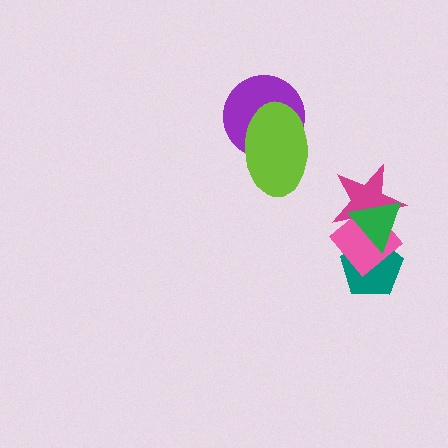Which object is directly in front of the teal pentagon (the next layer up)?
The pink diamond is directly in front of the teal pentagon.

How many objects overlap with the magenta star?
2 objects overlap with the magenta star.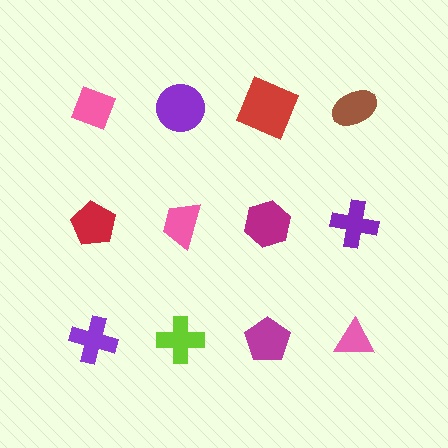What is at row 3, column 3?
A magenta pentagon.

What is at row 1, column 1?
A pink diamond.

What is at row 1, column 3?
A red square.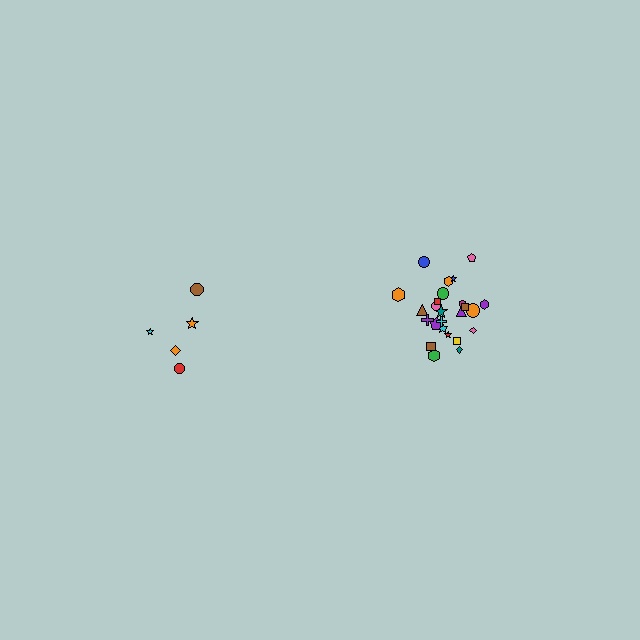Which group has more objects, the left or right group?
The right group.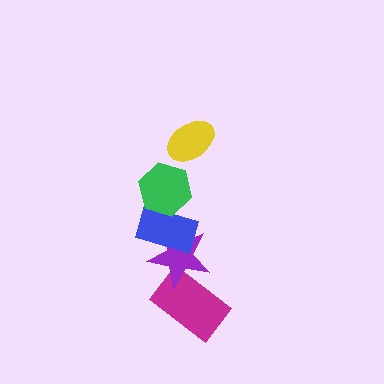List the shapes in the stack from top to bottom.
From top to bottom: the yellow ellipse, the green hexagon, the blue rectangle, the purple star, the magenta rectangle.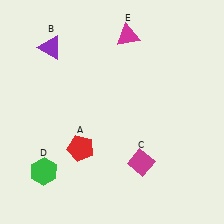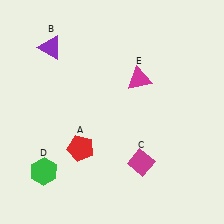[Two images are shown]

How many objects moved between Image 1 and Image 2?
1 object moved between the two images.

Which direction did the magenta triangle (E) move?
The magenta triangle (E) moved down.